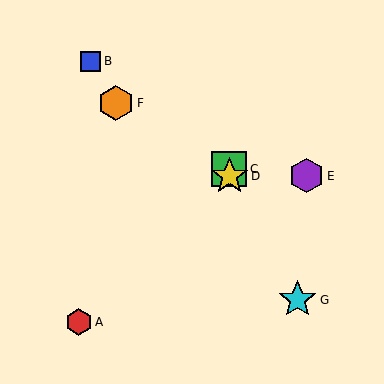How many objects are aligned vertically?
2 objects (C, D) are aligned vertically.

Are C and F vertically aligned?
No, C is at x≈229 and F is at x≈116.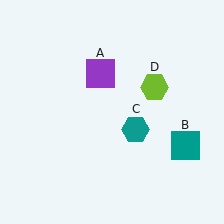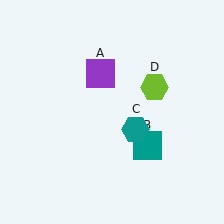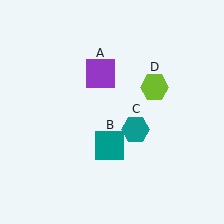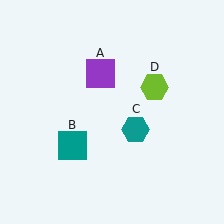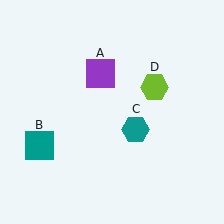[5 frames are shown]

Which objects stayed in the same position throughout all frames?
Purple square (object A) and teal hexagon (object C) and lime hexagon (object D) remained stationary.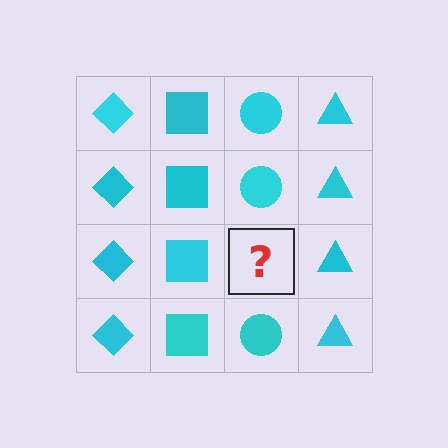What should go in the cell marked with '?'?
The missing cell should contain a cyan circle.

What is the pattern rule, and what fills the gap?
The rule is that each column has a consistent shape. The gap should be filled with a cyan circle.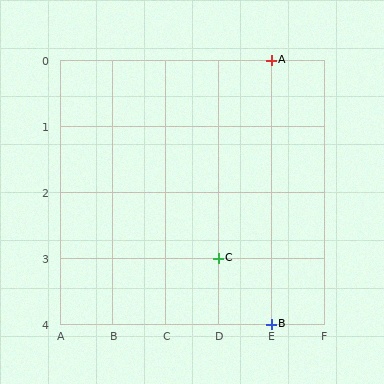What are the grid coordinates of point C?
Point C is at grid coordinates (D, 3).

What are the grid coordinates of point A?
Point A is at grid coordinates (E, 0).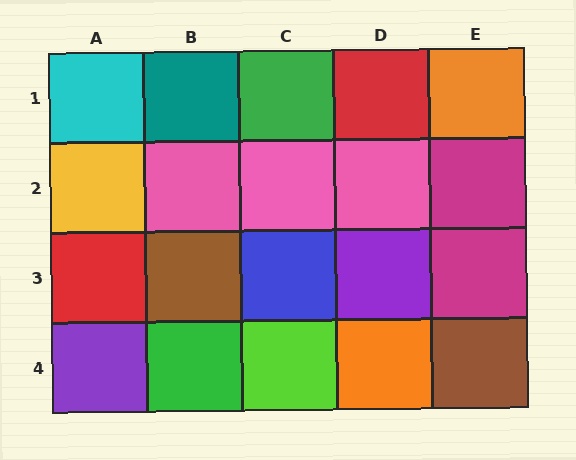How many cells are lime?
1 cell is lime.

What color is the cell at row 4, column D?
Orange.